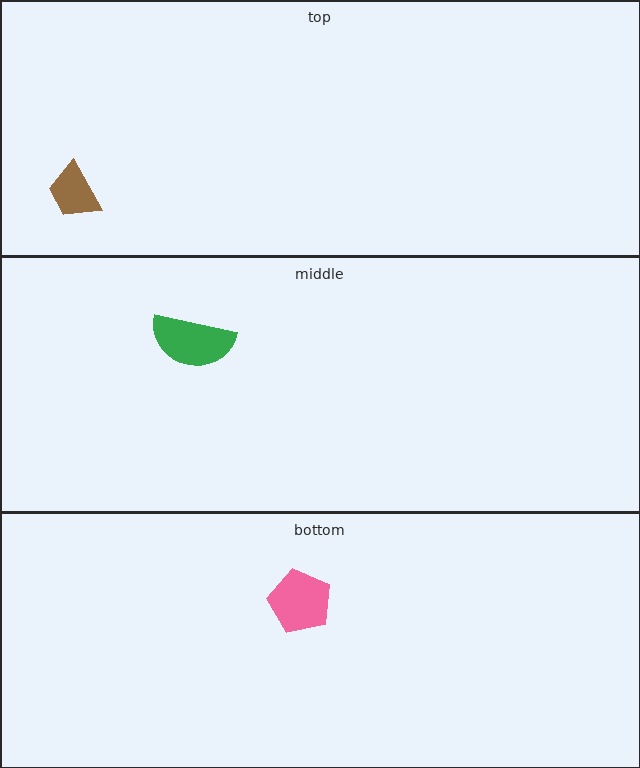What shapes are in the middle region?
The green semicircle.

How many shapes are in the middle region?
1.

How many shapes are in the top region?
1.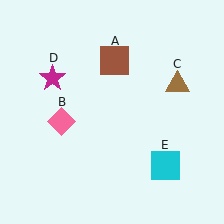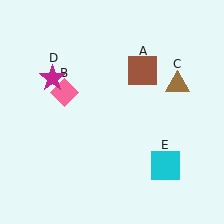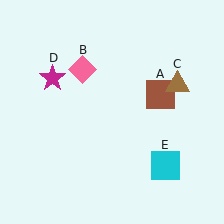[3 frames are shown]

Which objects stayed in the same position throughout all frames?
Brown triangle (object C) and magenta star (object D) and cyan square (object E) remained stationary.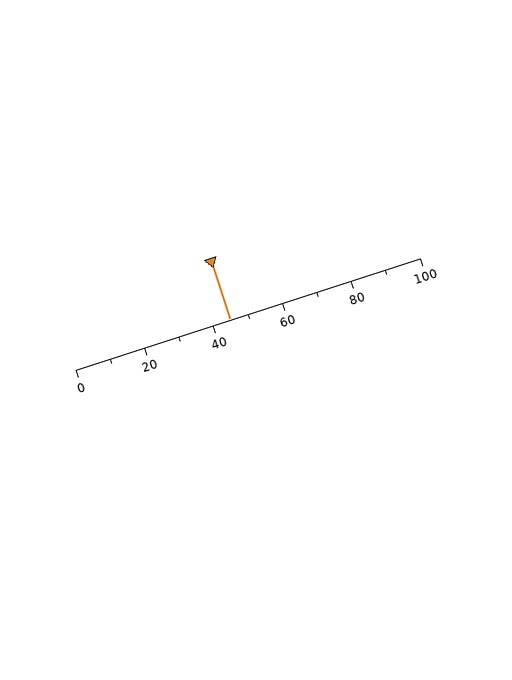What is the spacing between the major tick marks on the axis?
The major ticks are spaced 20 apart.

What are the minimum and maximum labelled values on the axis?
The axis runs from 0 to 100.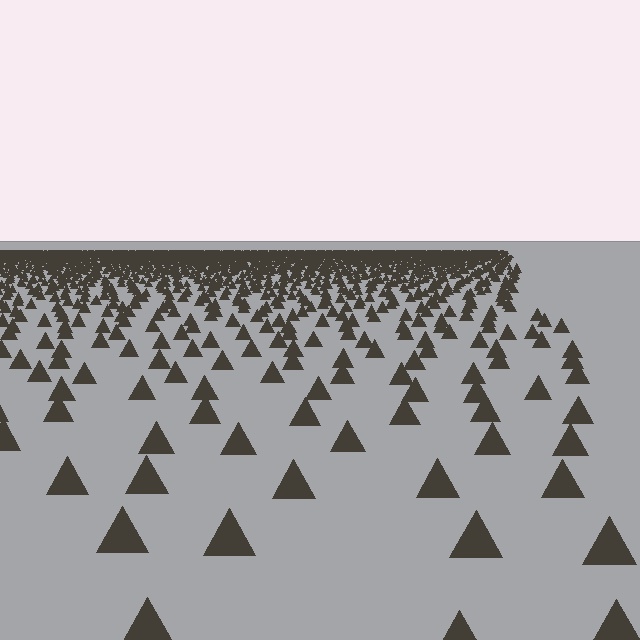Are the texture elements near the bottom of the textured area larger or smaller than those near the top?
Larger. Near the bottom, elements are closer to the viewer and appear at a bigger on-screen size.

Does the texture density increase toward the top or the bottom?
Density increases toward the top.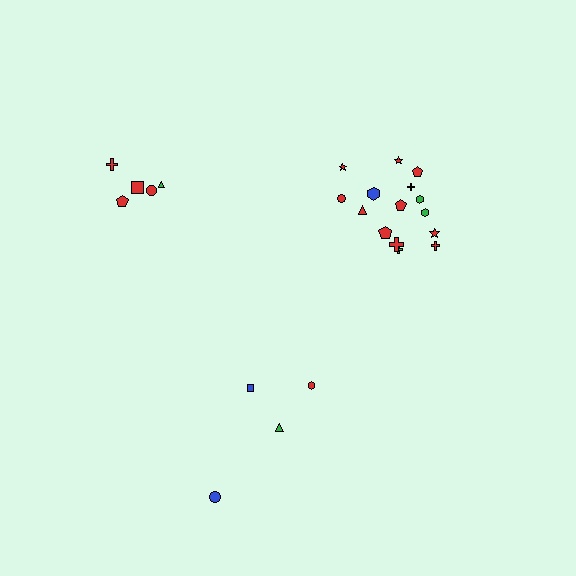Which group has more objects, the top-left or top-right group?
The top-right group.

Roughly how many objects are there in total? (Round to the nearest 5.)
Roughly 25 objects in total.